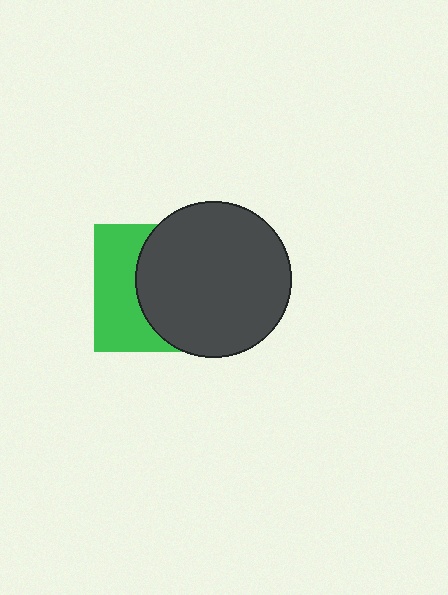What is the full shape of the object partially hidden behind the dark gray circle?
The partially hidden object is a green square.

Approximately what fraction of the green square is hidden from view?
Roughly 59% of the green square is hidden behind the dark gray circle.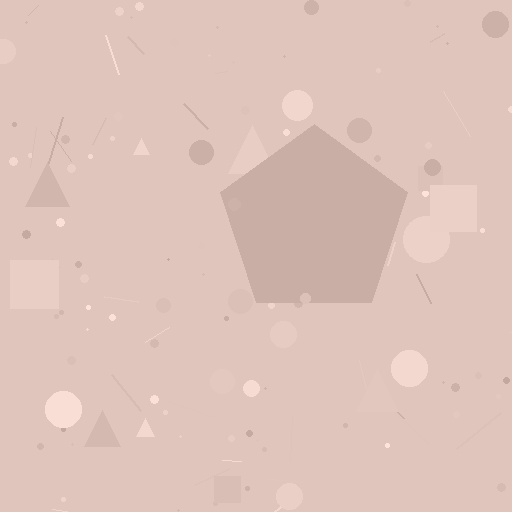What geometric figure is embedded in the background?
A pentagon is embedded in the background.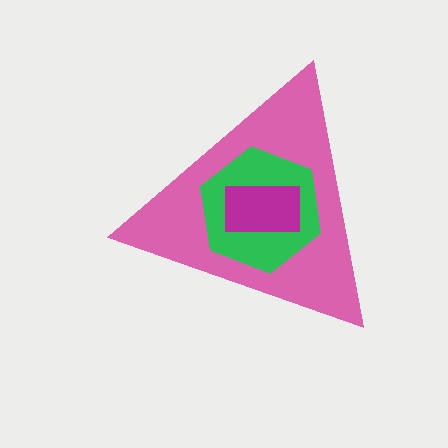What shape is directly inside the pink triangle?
The green hexagon.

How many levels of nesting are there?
3.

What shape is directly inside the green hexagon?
The magenta rectangle.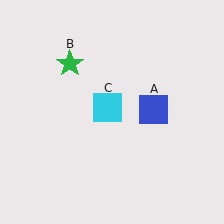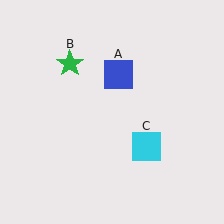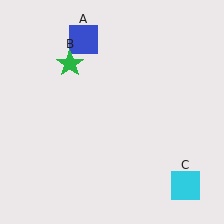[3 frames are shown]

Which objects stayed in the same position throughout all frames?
Green star (object B) remained stationary.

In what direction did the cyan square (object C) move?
The cyan square (object C) moved down and to the right.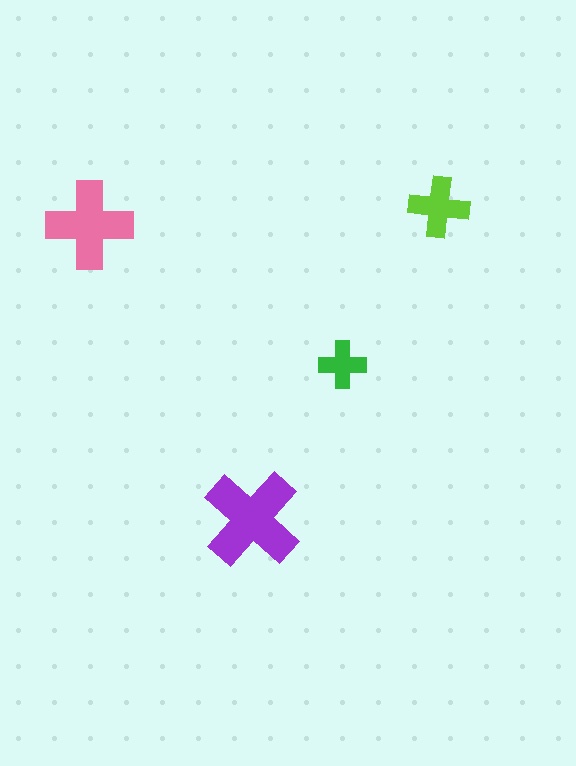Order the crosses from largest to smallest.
the purple one, the pink one, the lime one, the green one.